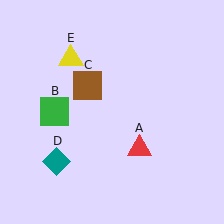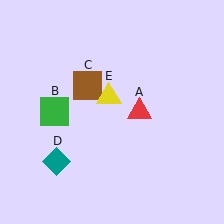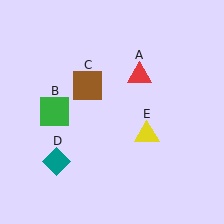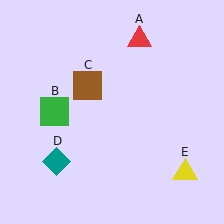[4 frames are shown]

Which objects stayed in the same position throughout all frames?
Green square (object B) and brown square (object C) and teal diamond (object D) remained stationary.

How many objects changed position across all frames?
2 objects changed position: red triangle (object A), yellow triangle (object E).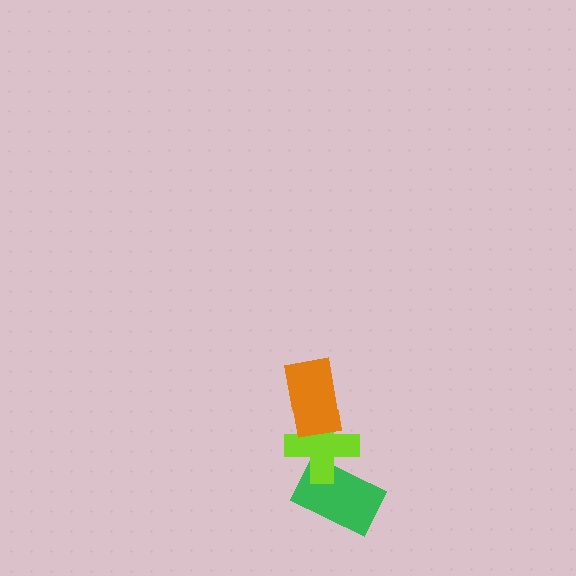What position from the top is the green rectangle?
The green rectangle is 3rd from the top.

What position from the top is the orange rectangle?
The orange rectangle is 1st from the top.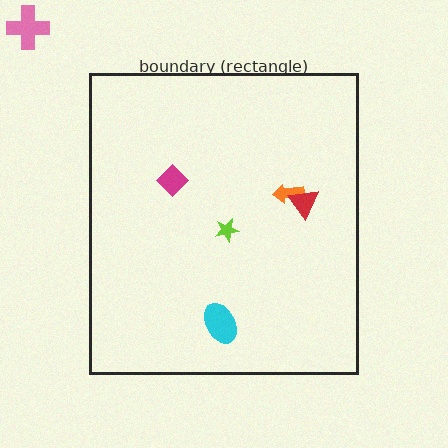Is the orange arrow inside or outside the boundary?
Inside.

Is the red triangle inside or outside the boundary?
Inside.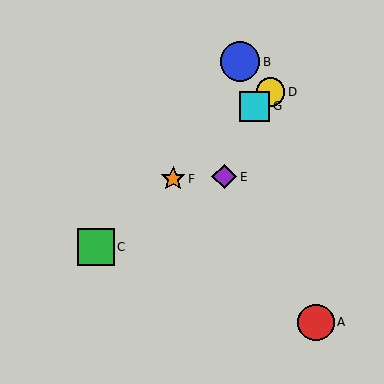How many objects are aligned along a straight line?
4 objects (C, D, F, G) are aligned along a straight line.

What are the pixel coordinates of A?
Object A is at (316, 322).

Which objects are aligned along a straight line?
Objects C, D, F, G are aligned along a straight line.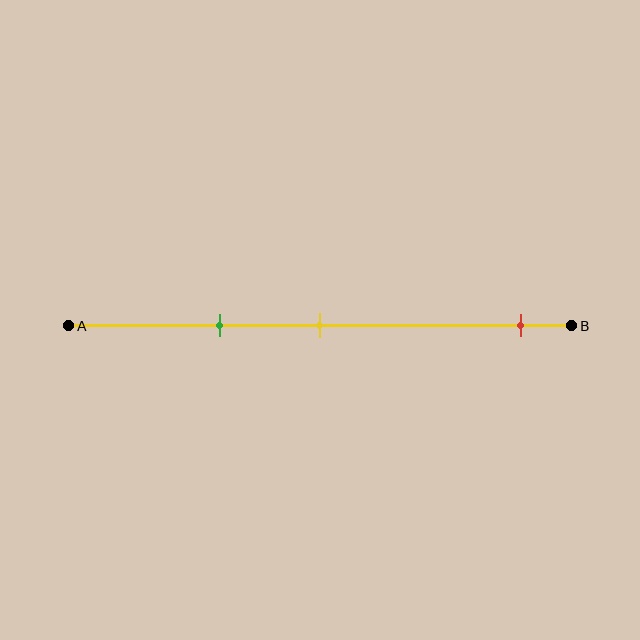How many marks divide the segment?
There are 3 marks dividing the segment.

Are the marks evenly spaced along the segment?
No, the marks are not evenly spaced.